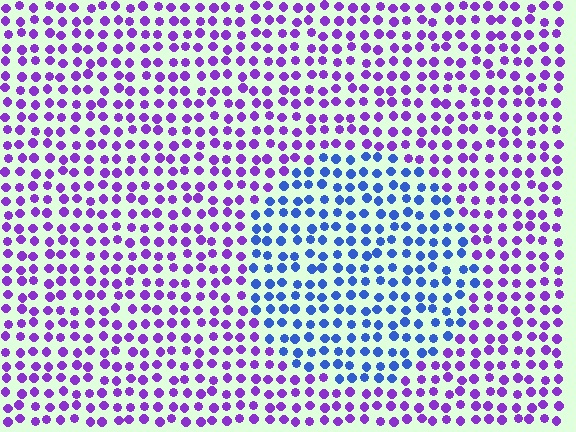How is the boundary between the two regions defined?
The boundary is defined purely by a slight shift in hue (about 52 degrees). Spacing, size, and orientation are identical on both sides.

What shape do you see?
I see a circle.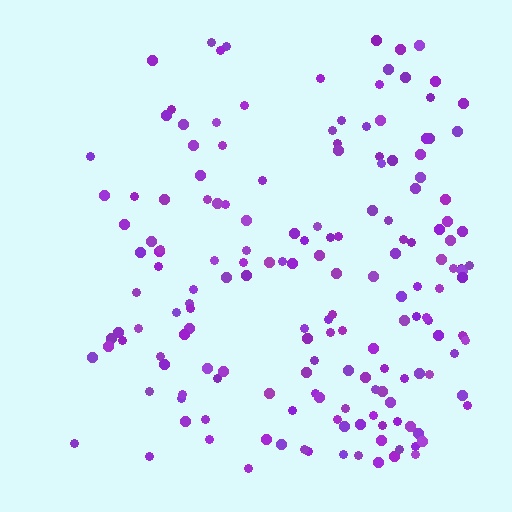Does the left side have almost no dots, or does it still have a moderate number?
Still a moderate number, just noticeably fewer than the right.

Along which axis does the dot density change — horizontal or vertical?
Horizontal.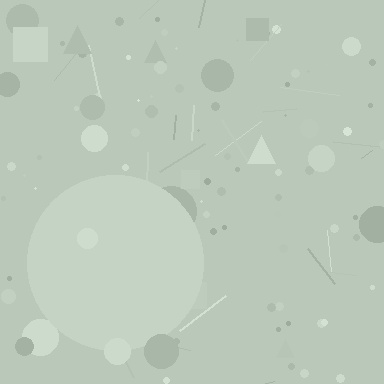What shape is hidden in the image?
A circle is hidden in the image.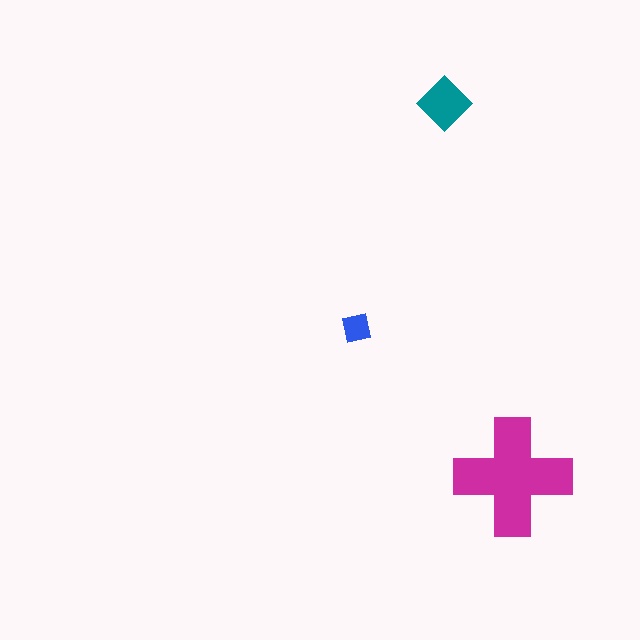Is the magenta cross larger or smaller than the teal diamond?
Larger.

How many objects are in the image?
There are 3 objects in the image.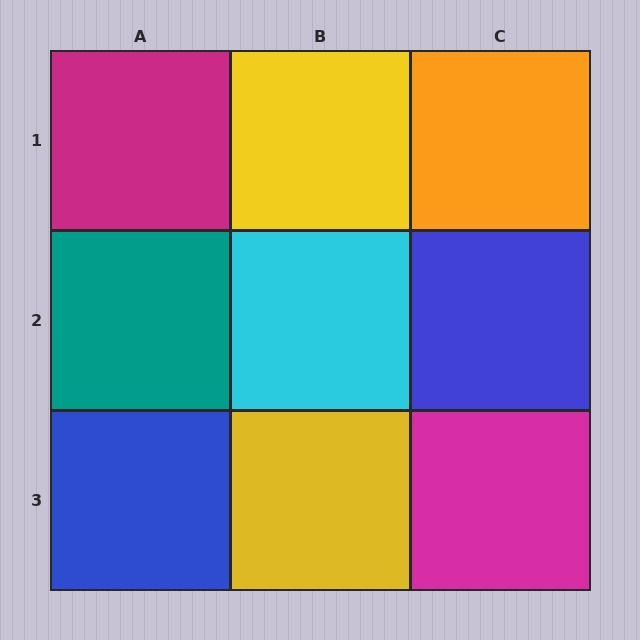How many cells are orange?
1 cell is orange.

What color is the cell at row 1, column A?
Magenta.